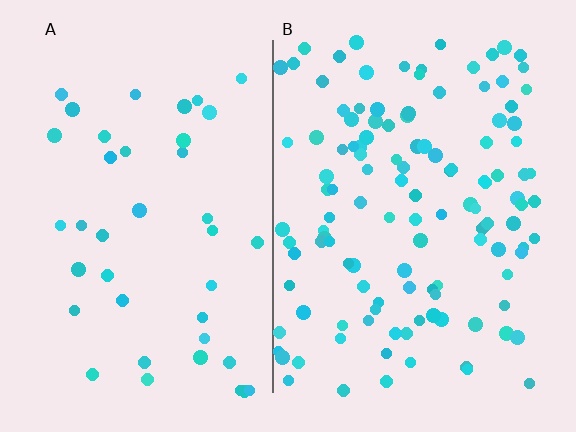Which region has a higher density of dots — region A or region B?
B (the right).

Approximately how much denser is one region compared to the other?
Approximately 3.0× — region B over region A.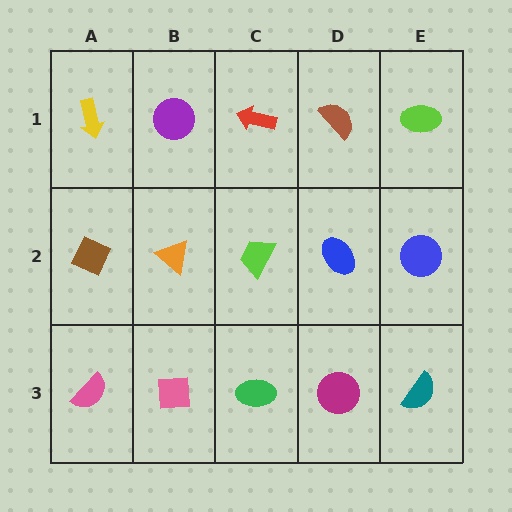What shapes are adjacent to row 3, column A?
A brown diamond (row 2, column A), a pink square (row 3, column B).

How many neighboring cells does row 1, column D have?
3.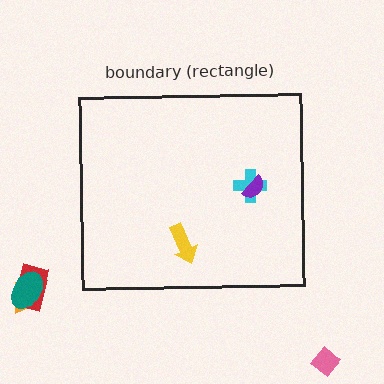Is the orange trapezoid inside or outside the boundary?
Outside.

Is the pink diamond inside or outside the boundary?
Outside.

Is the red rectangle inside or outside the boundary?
Outside.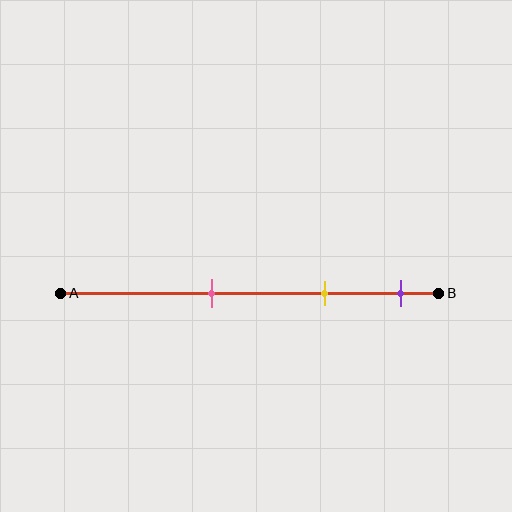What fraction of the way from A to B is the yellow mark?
The yellow mark is approximately 70% (0.7) of the way from A to B.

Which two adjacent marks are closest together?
The yellow and purple marks are the closest adjacent pair.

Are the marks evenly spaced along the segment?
Yes, the marks are approximately evenly spaced.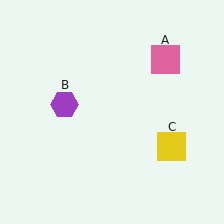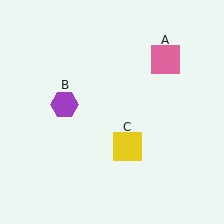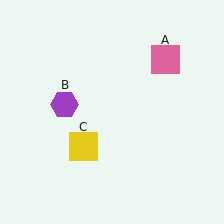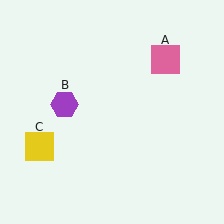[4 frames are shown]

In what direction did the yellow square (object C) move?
The yellow square (object C) moved left.